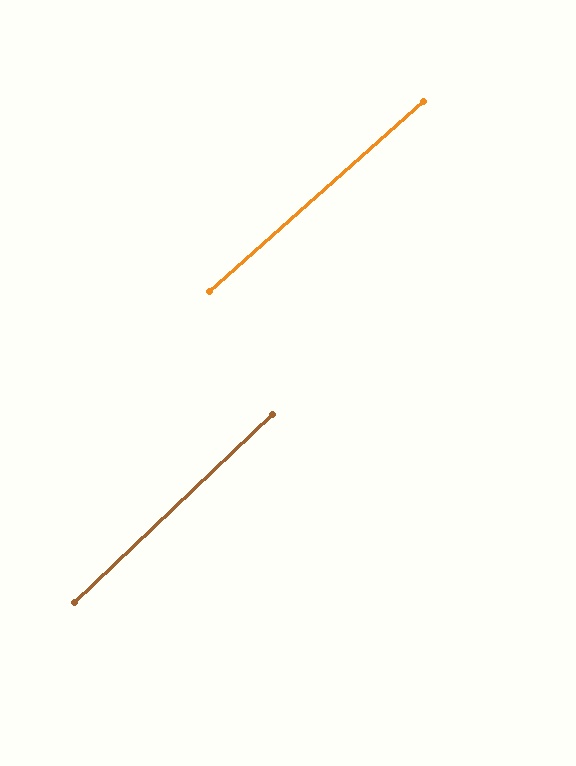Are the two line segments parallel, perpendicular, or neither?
Parallel — their directions differ by only 1.9°.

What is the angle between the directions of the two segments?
Approximately 2 degrees.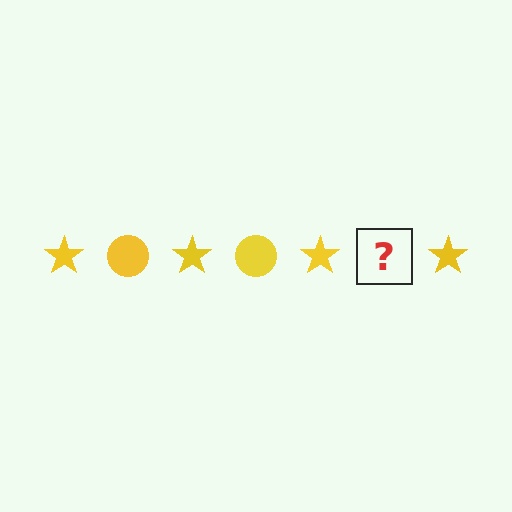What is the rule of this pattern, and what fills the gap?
The rule is that the pattern cycles through star, circle shapes in yellow. The gap should be filled with a yellow circle.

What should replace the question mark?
The question mark should be replaced with a yellow circle.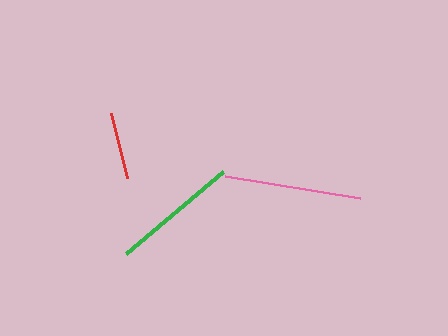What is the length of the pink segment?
The pink segment is approximately 137 pixels long.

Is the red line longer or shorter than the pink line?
The pink line is longer than the red line.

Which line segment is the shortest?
The red line is the shortest at approximately 67 pixels.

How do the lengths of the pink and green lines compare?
The pink and green lines are approximately the same length.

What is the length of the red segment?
The red segment is approximately 67 pixels long.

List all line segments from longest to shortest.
From longest to shortest: pink, green, red.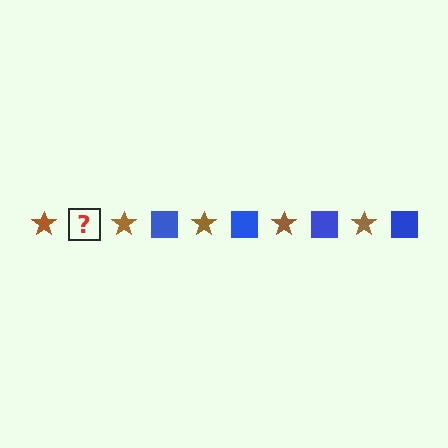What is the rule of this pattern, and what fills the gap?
The rule is that the pattern alternates between brown star and blue square. The gap should be filled with a blue square.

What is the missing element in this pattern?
The missing element is a blue square.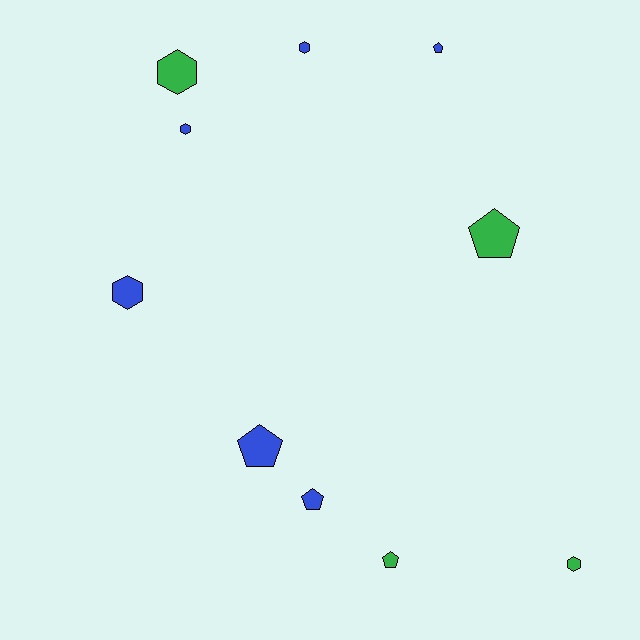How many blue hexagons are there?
There are 3 blue hexagons.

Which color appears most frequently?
Blue, with 6 objects.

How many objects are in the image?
There are 10 objects.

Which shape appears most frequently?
Pentagon, with 5 objects.